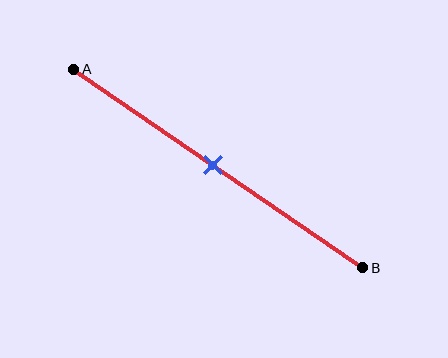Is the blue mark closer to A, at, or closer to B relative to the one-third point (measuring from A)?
The blue mark is closer to point B than the one-third point of segment AB.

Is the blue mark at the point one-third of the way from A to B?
No, the mark is at about 50% from A, not at the 33% one-third point.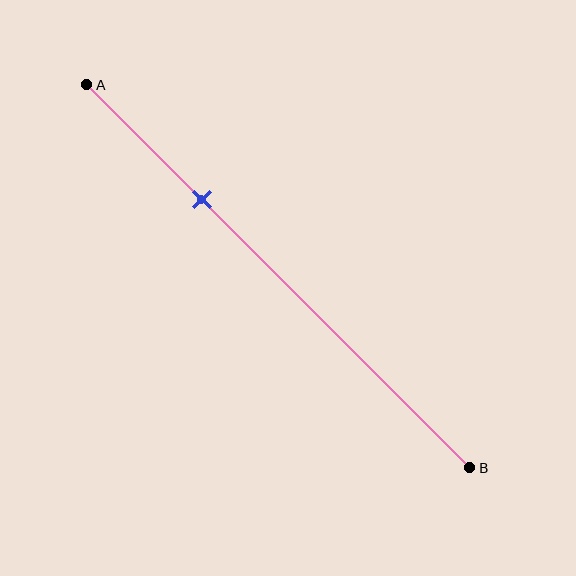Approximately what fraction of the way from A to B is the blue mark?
The blue mark is approximately 30% of the way from A to B.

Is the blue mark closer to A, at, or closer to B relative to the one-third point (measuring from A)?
The blue mark is closer to point A than the one-third point of segment AB.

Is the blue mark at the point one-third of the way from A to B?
No, the mark is at about 30% from A, not at the 33% one-third point.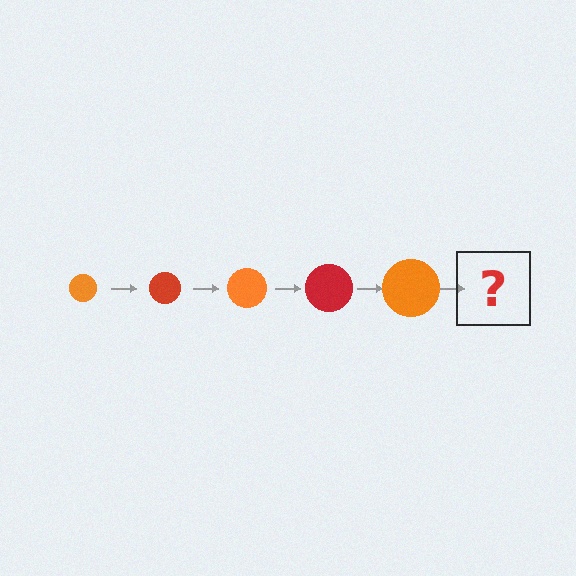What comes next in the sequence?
The next element should be a red circle, larger than the previous one.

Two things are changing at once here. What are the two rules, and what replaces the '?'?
The two rules are that the circle grows larger each step and the color cycles through orange and red. The '?' should be a red circle, larger than the previous one.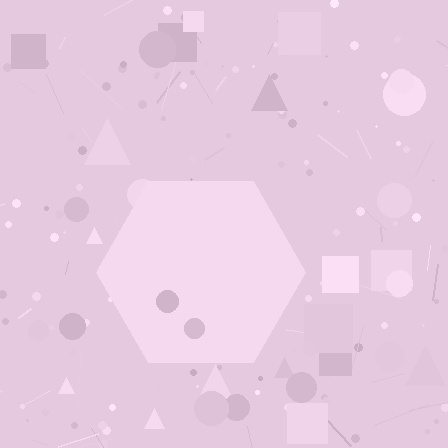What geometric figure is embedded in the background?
A hexagon is embedded in the background.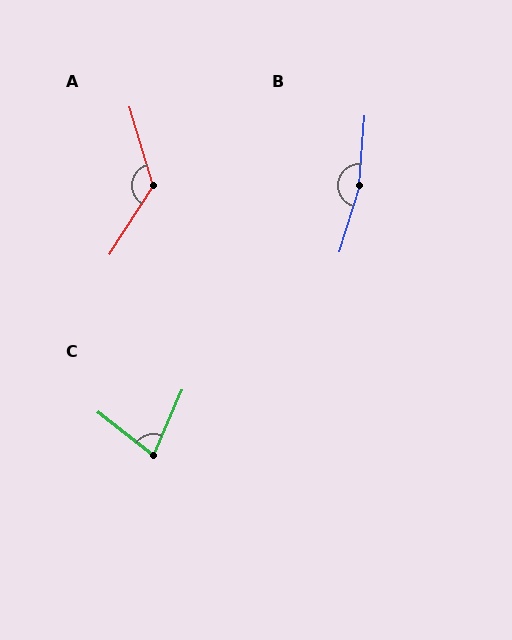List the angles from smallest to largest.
C (75°), A (131°), B (168°).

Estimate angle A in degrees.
Approximately 131 degrees.